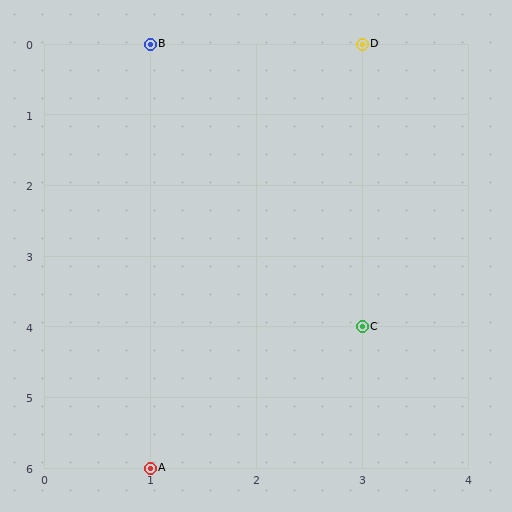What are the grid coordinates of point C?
Point C is at grid coordinates (3, 4).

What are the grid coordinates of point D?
Point D is at grid coordinates (3, 0).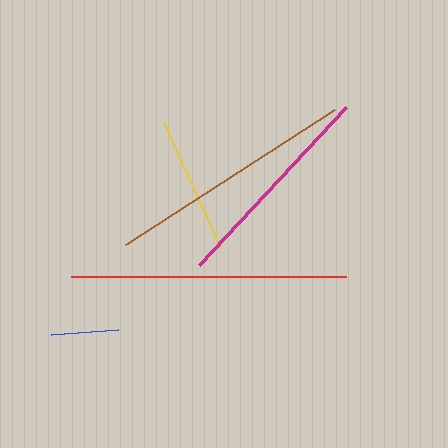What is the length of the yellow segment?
The yellow segment is approximately 139 pixels long.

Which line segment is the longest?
The red line is the longest at approximately 274 pixels.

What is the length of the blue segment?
The blue segment is approximately 68 pixels long.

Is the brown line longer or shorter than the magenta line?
The brown line is longer than the magenta line.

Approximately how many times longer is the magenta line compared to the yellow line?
The magenta line is approximately 1.6 times the length of the yellow line.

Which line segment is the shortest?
The blue line is the shortest at approximately 68 pixels.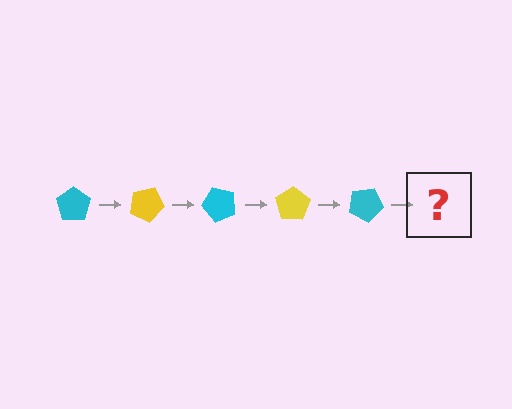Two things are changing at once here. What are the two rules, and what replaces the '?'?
The two rules are that it rotates 25 degrees each step and the color cycles through cyan and yellow. The '?' should be a yellow pentagon, rotated 125 degrees from the start.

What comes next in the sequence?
The next element should be a yellow pentagon, rotated 125 degrees from the start.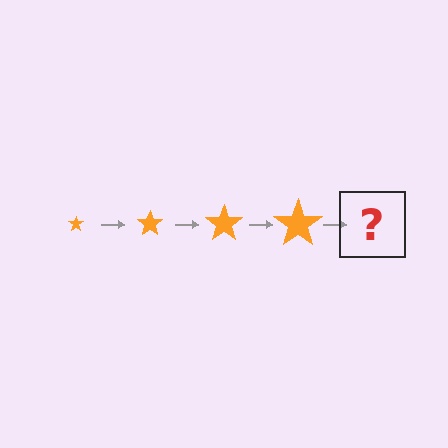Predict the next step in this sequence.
The next step is an orange star, larger than the previous one.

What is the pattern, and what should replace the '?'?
The pattern is that the star gets progressively larger each step. The '?' should be an orange star, larger than the previous one.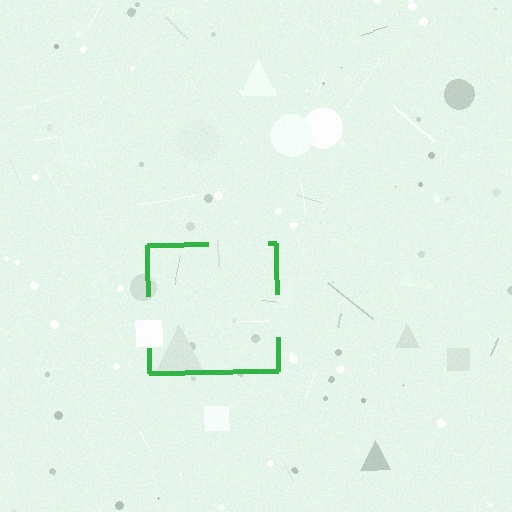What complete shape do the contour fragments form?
The contour fragments form a square.